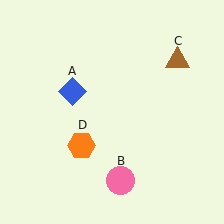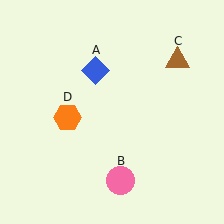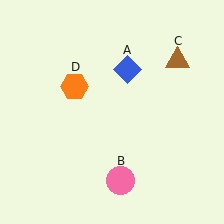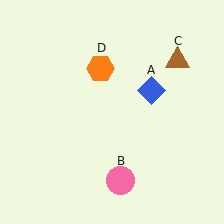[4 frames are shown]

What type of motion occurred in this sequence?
The blue diamond (object A), orange hexagon (object D) rotated clockwise around the center of the scene.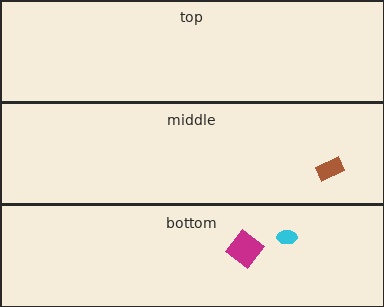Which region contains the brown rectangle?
The middle region.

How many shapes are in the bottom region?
2.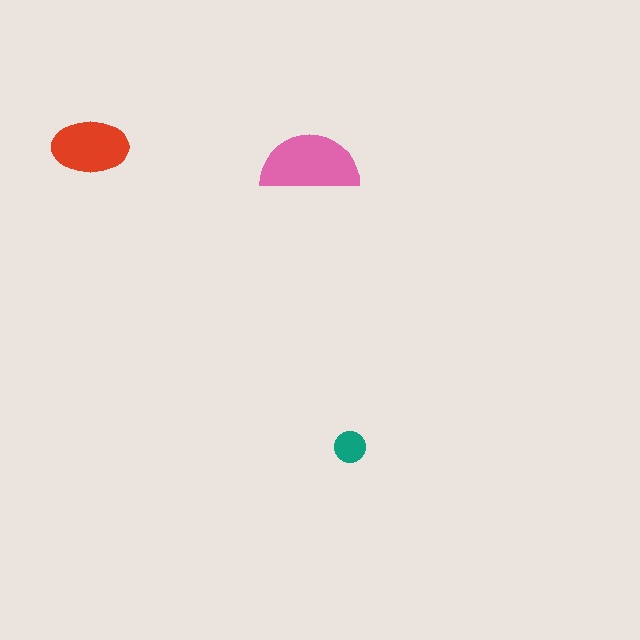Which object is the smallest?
The teal circle.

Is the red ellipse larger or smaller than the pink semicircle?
Smaller.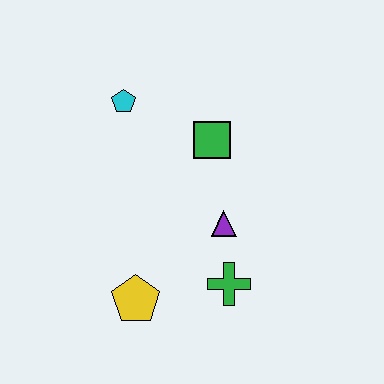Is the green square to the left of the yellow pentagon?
No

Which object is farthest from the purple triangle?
The cyan pentagon is farthest from the purple triangle.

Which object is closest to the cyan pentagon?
The green square is closest to the cyan pentagon.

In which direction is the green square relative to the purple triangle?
The green square is above the purple triangle.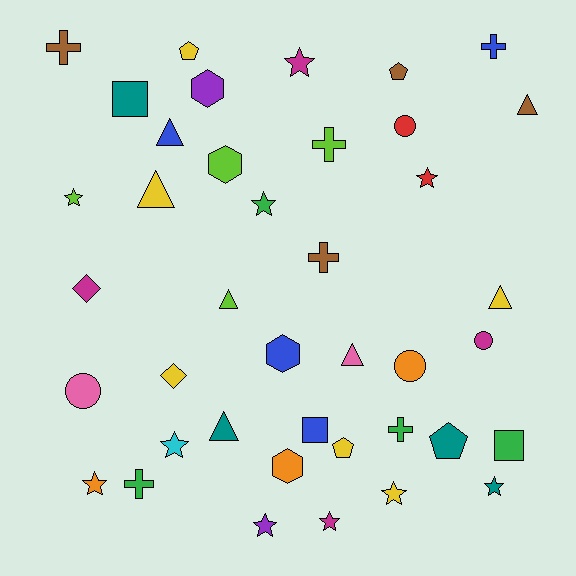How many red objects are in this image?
There are 2 red objects.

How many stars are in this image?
There are 10 stars.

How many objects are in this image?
There are 40 objects.